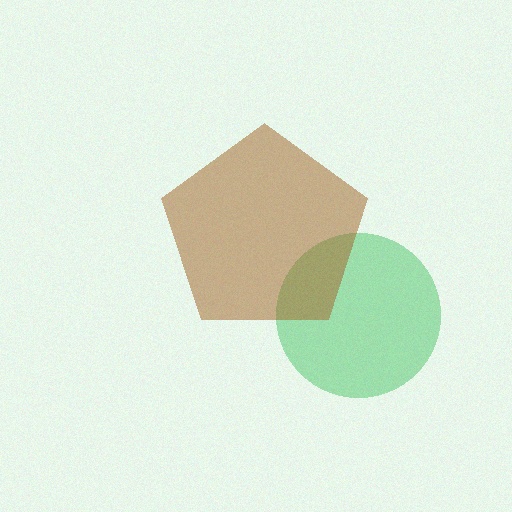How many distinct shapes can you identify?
There are 2 distinct shapes: a green circle, a brown pentagon.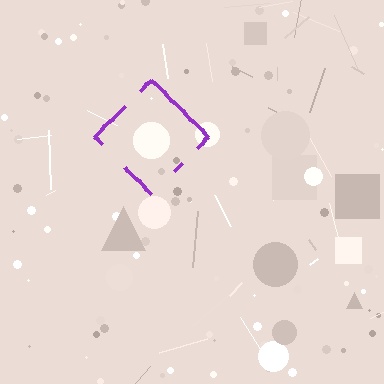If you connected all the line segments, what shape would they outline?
They would outline a diamond.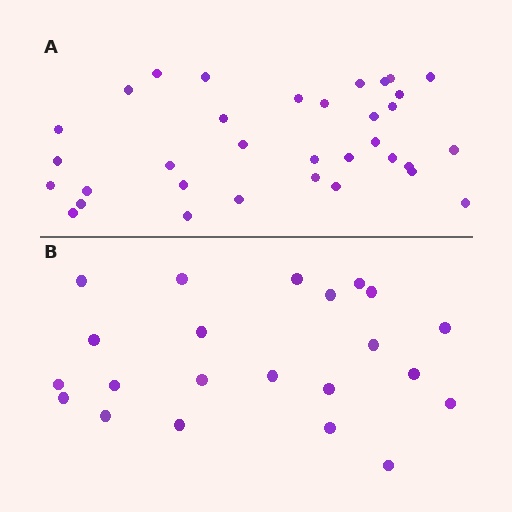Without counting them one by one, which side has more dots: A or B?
Region A (the top region) has more dots.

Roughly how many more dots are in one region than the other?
Region A has roughly 12 or so more dots than region B.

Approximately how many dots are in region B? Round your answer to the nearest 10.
About 20 dots. (The exact count is 22, which rounds to 20.)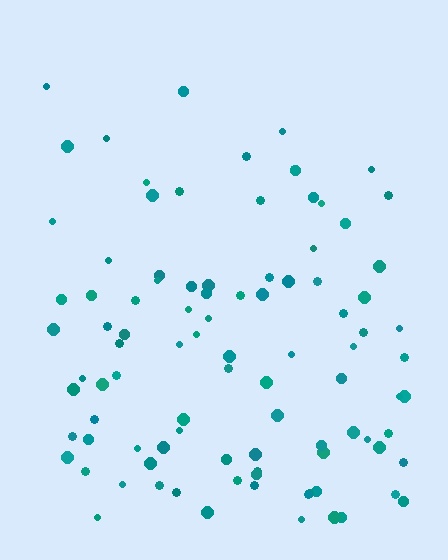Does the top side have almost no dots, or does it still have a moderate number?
Still a moderate number, just noticeably fewer than the bottom.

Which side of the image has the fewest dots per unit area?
The top.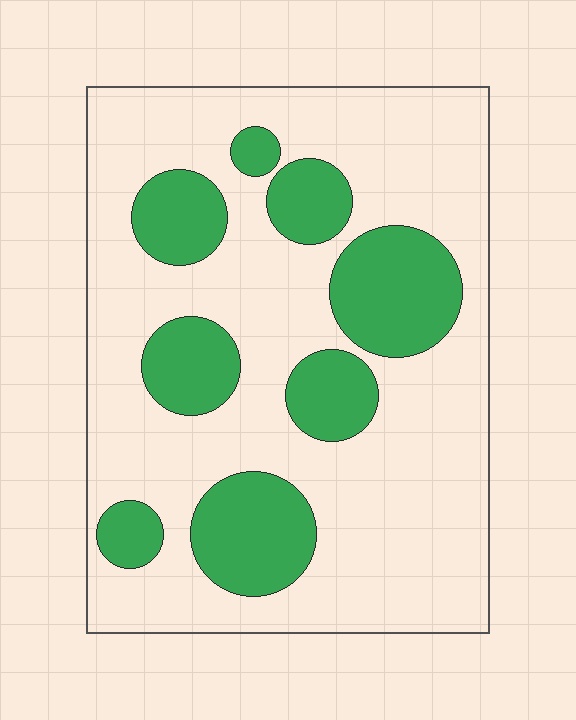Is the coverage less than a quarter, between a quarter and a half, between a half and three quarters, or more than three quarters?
Between a quarter and a half.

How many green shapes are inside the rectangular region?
8.